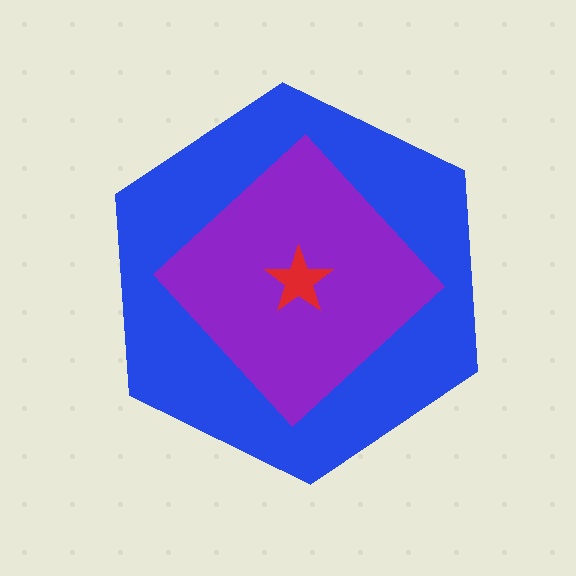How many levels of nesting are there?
3.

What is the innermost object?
The red star.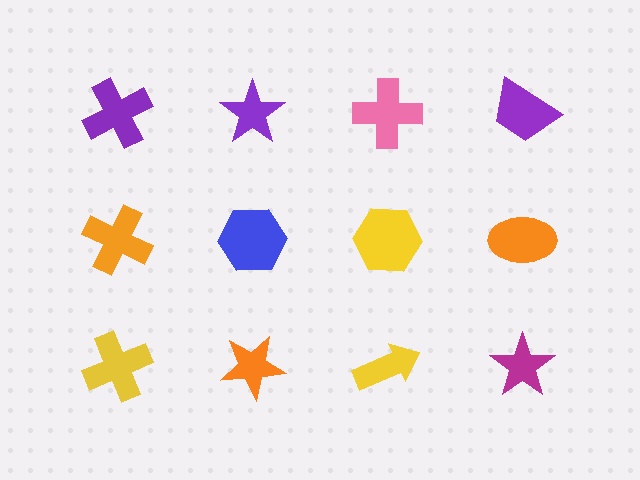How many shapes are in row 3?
4 shapes.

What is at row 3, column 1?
A yellow cross.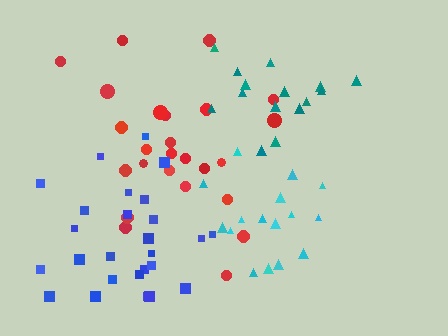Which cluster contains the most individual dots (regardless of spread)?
Blue (26).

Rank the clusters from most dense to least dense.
teal, cyan, red, blue.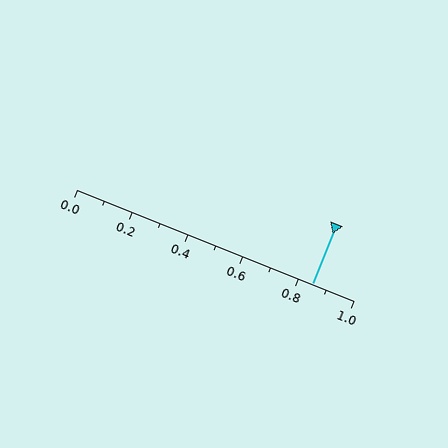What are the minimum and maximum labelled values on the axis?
The axis runs from 0.0 to 1.0.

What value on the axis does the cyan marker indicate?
The marker indicates approximately 0.85.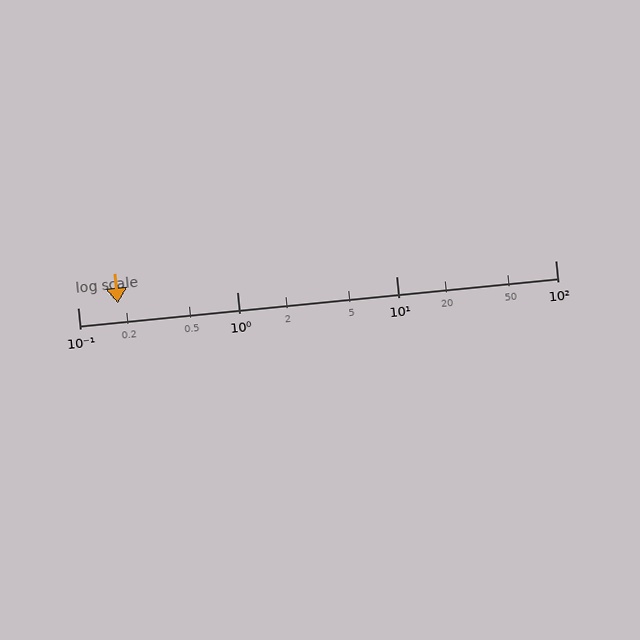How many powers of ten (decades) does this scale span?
The scale spans 3 decades, from 0.1 to 100.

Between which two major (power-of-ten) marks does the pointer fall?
The pointer is between 0.1 and 1.